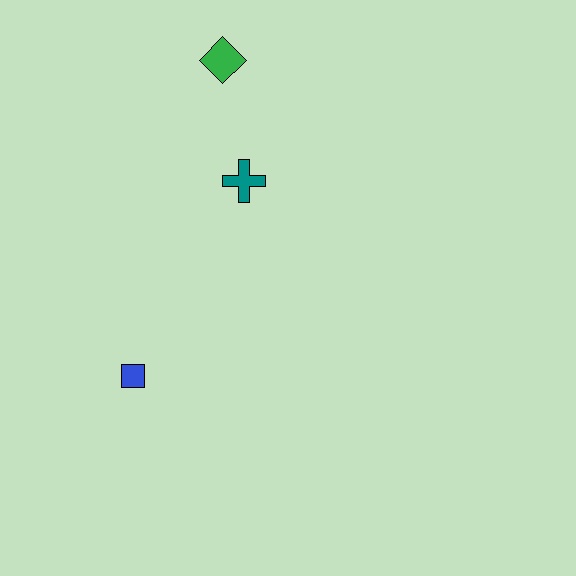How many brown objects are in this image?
There are no brown objects.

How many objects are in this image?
There are 3 objects.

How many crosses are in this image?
There is 1 cross.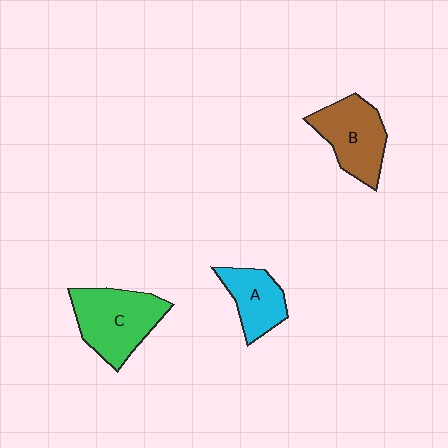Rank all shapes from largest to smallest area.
From largest to smallest: C (green), B (brown), A (cyan).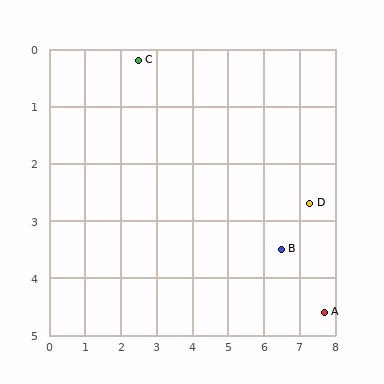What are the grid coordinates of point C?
Point C is at approximately (2.5, 0.2).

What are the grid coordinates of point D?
Point D is at approximately (7.3, 2.7).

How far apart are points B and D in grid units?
Points B and D are about 1.1 grid units apart.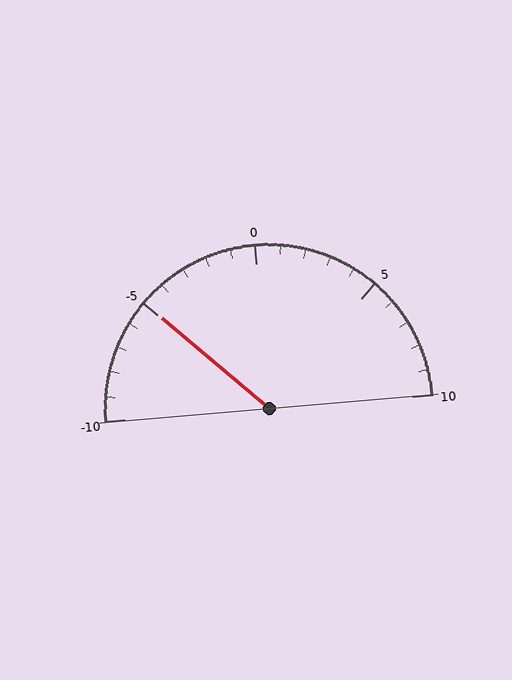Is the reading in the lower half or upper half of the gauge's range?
The reading is in the lower half of the range (-10 to 10).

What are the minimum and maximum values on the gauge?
The gauge ranges from -10 to 10.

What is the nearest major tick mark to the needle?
The nearest major tick mark is -5.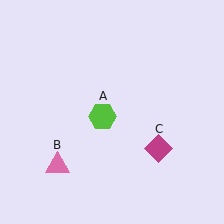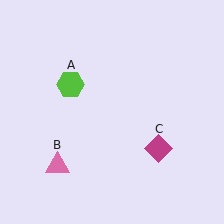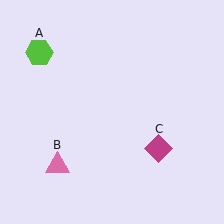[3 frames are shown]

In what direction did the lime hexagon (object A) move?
The lime hexagon (object A) moved up and to the left.